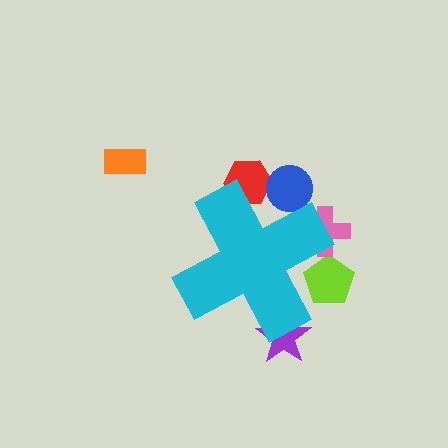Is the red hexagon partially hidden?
Yes, the red hexagon is partially hidden behind the cyan cross.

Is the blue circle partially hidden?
Yes, the blue circle is partially hidden behind the cyan cross.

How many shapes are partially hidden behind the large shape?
5 shapes are partially hidden.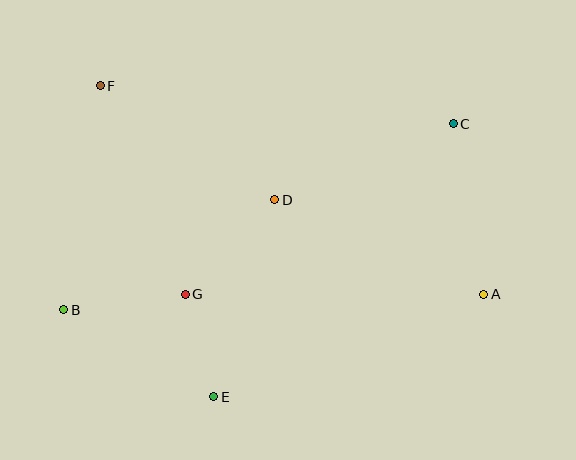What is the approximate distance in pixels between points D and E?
The distance between D and E is approximately 206 pixels.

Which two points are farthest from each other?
Points A and F are farthest from each other.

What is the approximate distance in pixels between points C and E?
The distance between C and E is approximately 363 pixels.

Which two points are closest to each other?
Points E and G are closest to each other.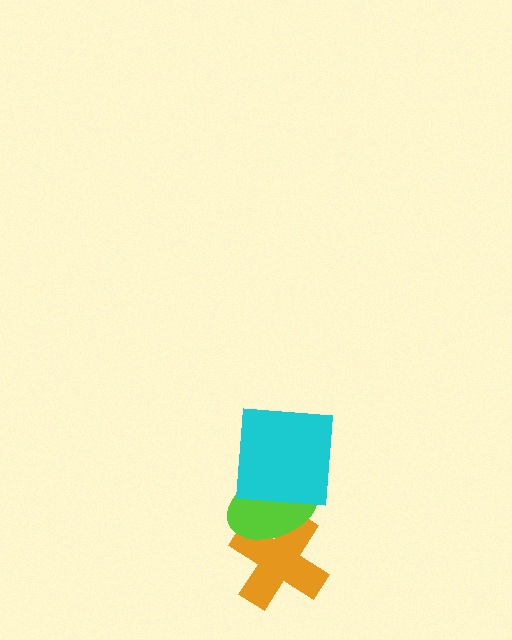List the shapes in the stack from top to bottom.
From top to bottom: the cyan square, the lime ellipse, the orange cross.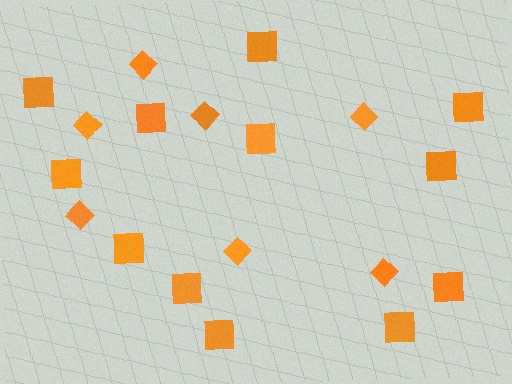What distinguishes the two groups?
There are 2 groups: one group of squares (12) and one group of diamonds (7).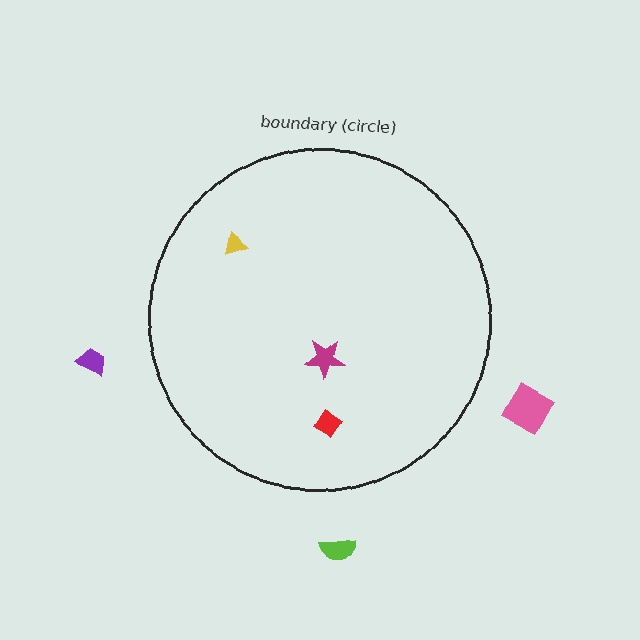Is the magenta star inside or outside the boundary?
Inside.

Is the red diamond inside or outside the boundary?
Inside.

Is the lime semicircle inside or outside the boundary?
Outside.